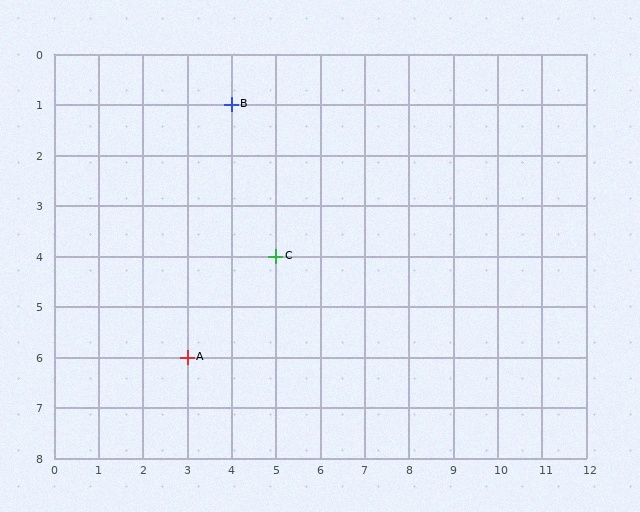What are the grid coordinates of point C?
Point C is at grid coordinates (5, 4).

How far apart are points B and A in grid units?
Points B and A are 1 column and 5 rows apart (about 5.1 grid units diagonally).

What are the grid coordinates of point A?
Point A is at grid coordinates (3, 6).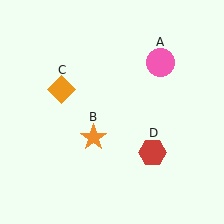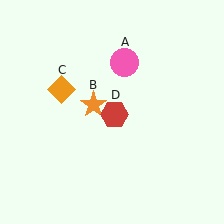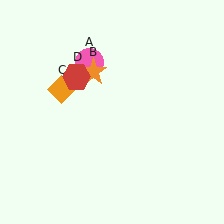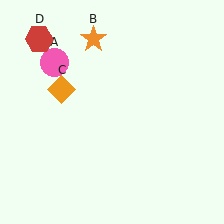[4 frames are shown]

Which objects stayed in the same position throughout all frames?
Orange diamond (object C) remained stationary.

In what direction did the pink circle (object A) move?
The pink circle (object A) moved left.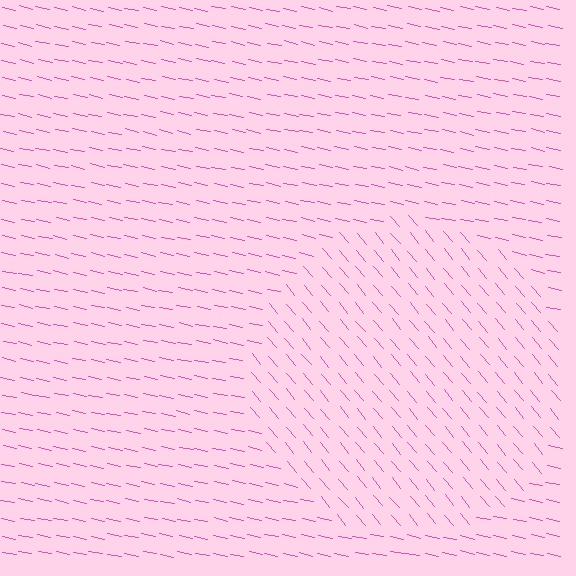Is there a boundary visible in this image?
Yes, there is a texture boundary formed by a change in line orientation.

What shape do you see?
I see a circle.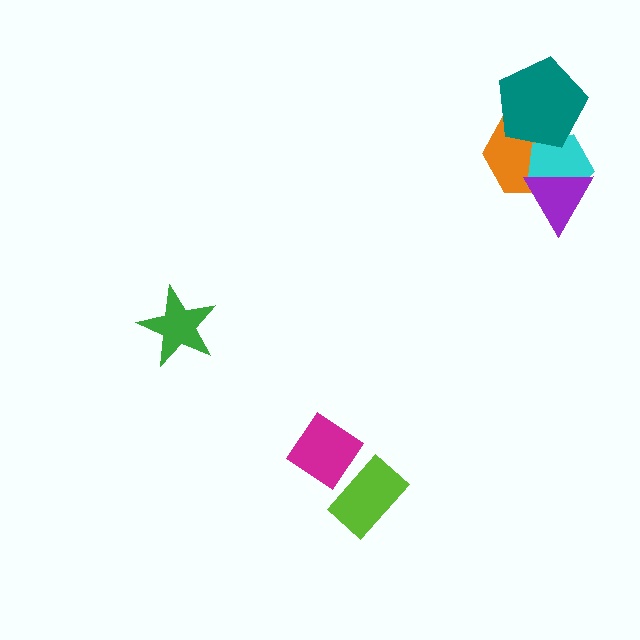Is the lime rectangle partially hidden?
No, no other shape covers it.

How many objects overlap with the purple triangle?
2 objects overlap with the purple triangle.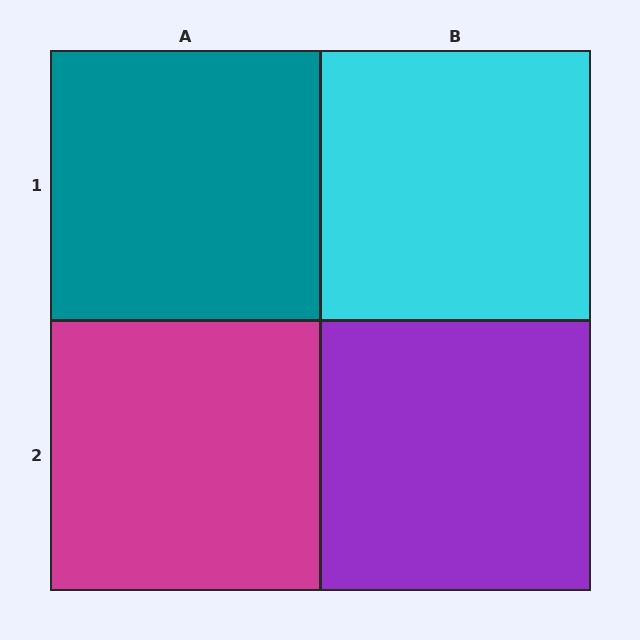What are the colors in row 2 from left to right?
Magenta, purple.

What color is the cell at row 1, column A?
Teal.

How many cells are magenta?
1 cell is magenta.